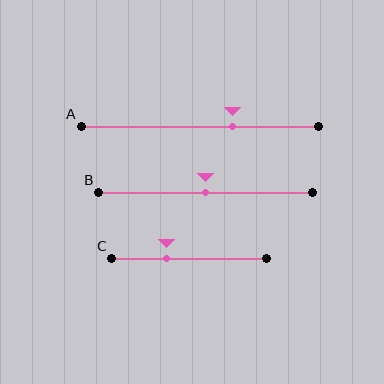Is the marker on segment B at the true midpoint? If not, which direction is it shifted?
Yes, the marker on segment B is at the true midpoint.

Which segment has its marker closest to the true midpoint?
Segment B has its marker closest to the true midpoint.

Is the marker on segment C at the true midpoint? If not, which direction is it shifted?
No, the marker on segment C is shifted to the left by about 15% of the segment length.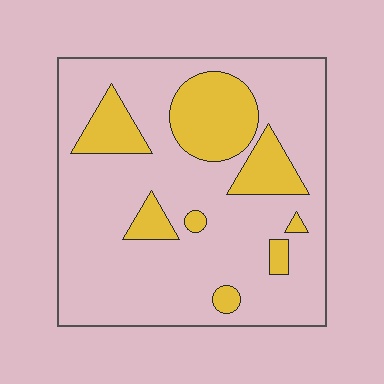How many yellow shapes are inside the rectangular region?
8.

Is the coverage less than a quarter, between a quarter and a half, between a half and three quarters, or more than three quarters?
Less than a quarter.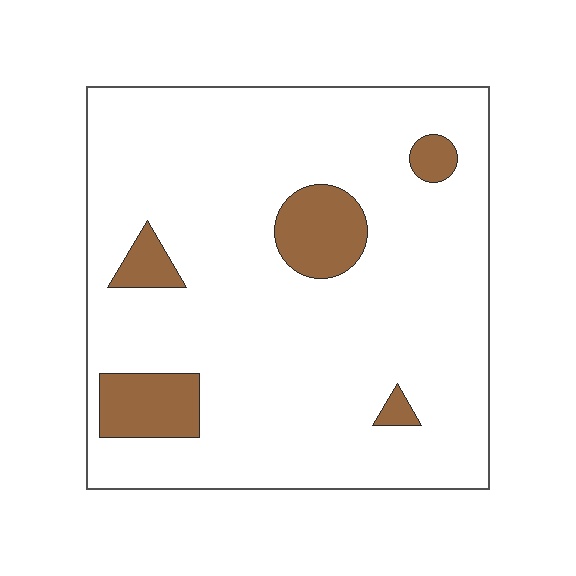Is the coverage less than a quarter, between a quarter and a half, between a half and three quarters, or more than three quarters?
Less than a quarter.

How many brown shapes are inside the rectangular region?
5.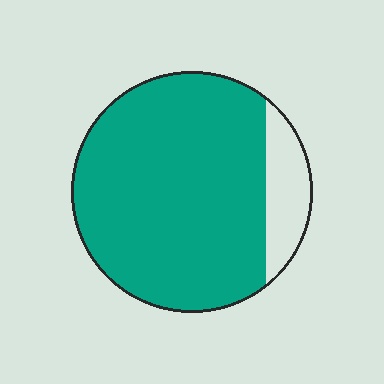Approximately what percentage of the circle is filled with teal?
Approximately 85%.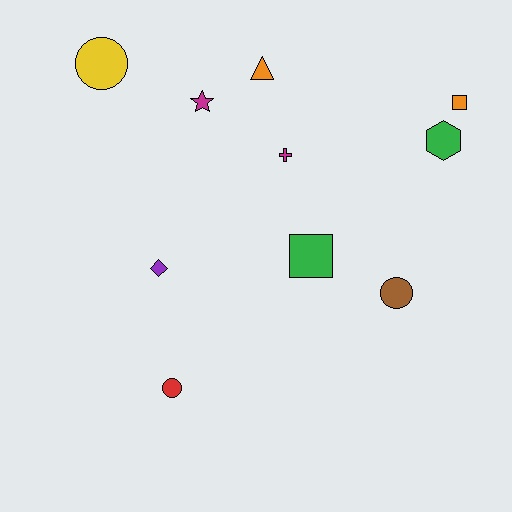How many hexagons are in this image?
There is 1 hexagon.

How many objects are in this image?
There are 10 objects.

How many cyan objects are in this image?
There are no cyan objects.